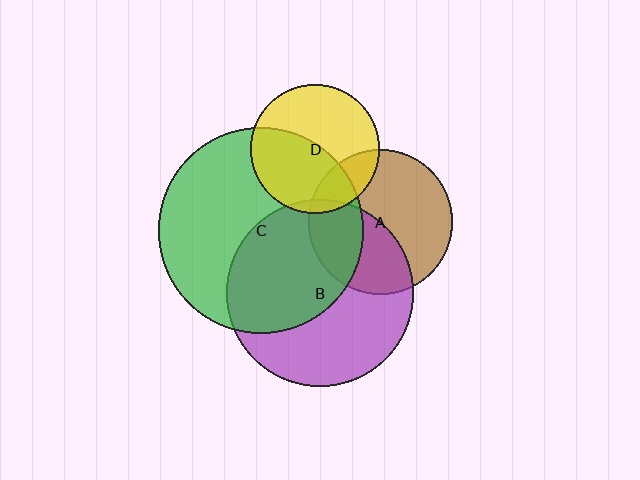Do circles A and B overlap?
Yes.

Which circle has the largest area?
Circle C (green).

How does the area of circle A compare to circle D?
Approximately 1.3 times.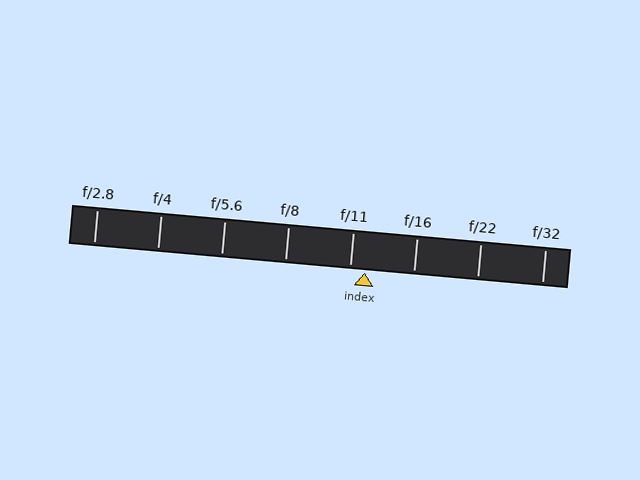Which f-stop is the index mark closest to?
The index mark is closest to f/11.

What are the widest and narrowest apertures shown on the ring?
The widest aperture shown is f/2.8 and the narrowest is f/32.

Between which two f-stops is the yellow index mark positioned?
The index mark is between f/11 and f/16.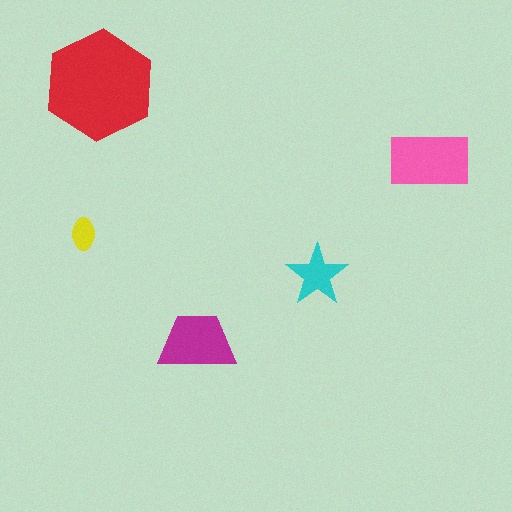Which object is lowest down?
The magenta trapezoid is bottommost.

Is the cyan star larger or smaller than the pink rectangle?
Smaller.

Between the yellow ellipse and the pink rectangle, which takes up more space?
The pink rectangle.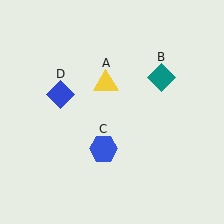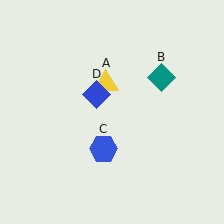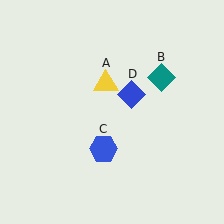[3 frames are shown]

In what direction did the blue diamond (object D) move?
The blue diamond (object D) moved right.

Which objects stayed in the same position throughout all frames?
Yellow triangle (object A) and teal diamond (object B) and blue hexagon (object C) remained stationary.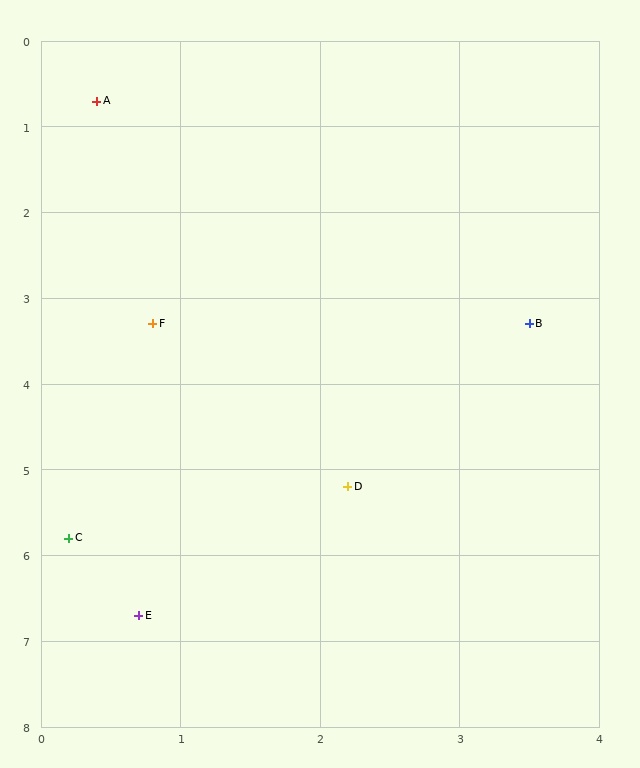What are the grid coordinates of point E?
Point E is at approximately (0.7, 6.7).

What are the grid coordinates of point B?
Point B is at approximately (3.5, 3.3).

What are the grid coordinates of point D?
Point D is at approximately (2.2, 5.2).